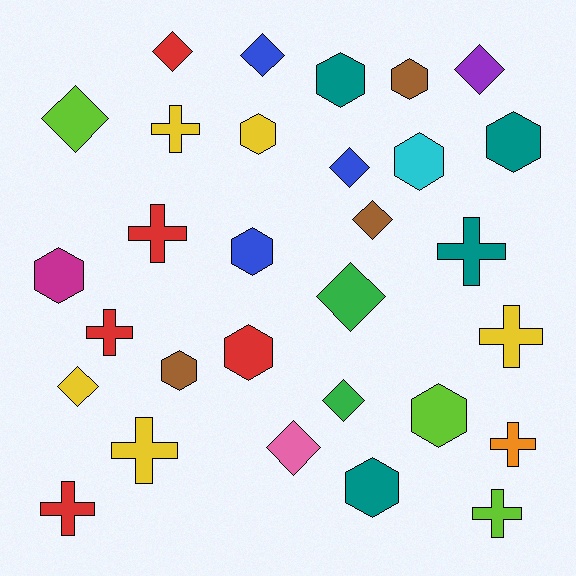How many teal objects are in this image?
There are 4 teal objects.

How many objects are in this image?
There are 30 objects.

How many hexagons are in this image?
There are 11 hexagons.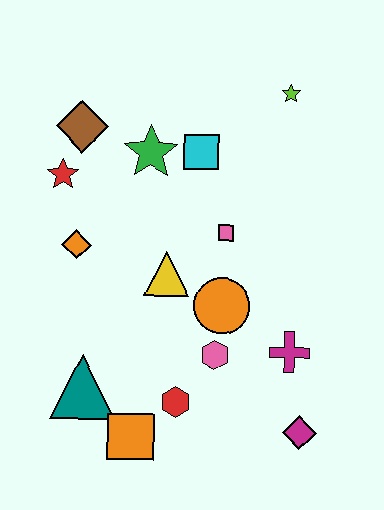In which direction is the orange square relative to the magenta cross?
The orange square is to the left of the magenta cross.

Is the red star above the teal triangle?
Yes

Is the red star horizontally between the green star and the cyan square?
No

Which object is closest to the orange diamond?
The red star is closest to the orange diamond.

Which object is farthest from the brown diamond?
The magenta diamond is farthest from the brown diamond.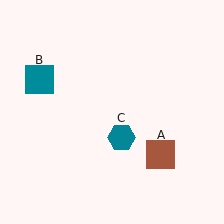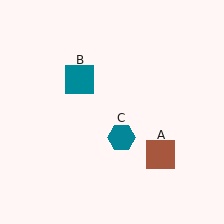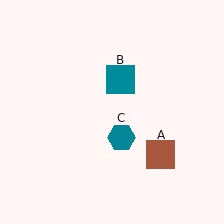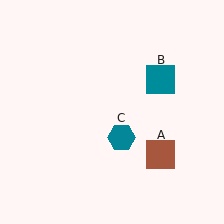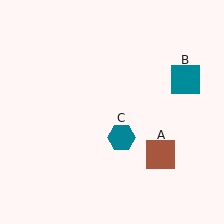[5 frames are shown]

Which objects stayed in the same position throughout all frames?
Brown square (object A) and teal hexagon (object C) remained stationary.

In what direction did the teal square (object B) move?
The teal square (object B) moved right.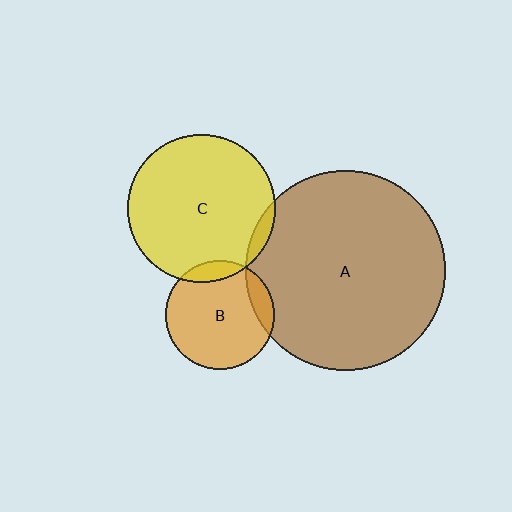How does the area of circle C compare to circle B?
Approximately 1.8 times.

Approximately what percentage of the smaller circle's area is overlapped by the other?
Approximately 10%.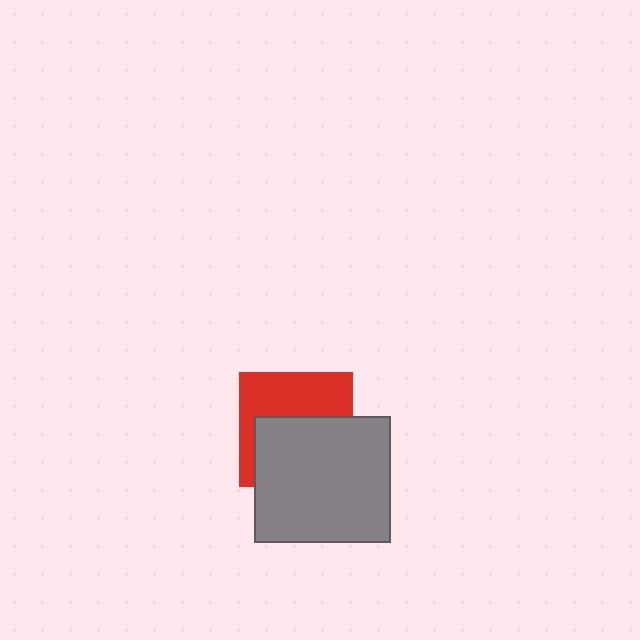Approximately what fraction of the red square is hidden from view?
Roughly 54% of the red square is hidden behind the gray rectangle.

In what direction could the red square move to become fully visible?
The red square could move up. That would shift it out from behind the gray rectangle entirely.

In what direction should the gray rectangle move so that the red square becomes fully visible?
The gray rectangle should move down. That is the shortest direction to clear the overlap and leave the red square fully visible.